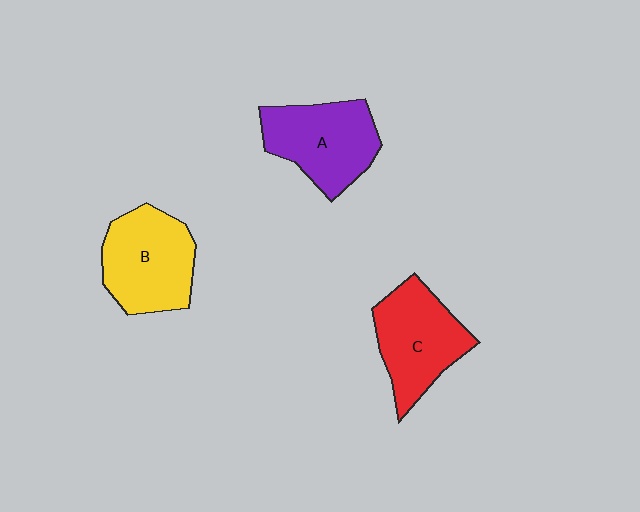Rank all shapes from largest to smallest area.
From largest to smallest: B (yellow), A (purple), C (red).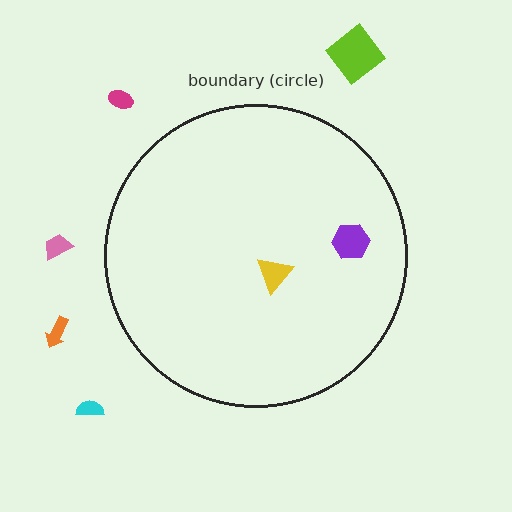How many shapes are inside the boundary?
2 inside, 5 outside.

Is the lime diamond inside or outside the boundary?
Outside.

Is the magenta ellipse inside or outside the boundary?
Outside.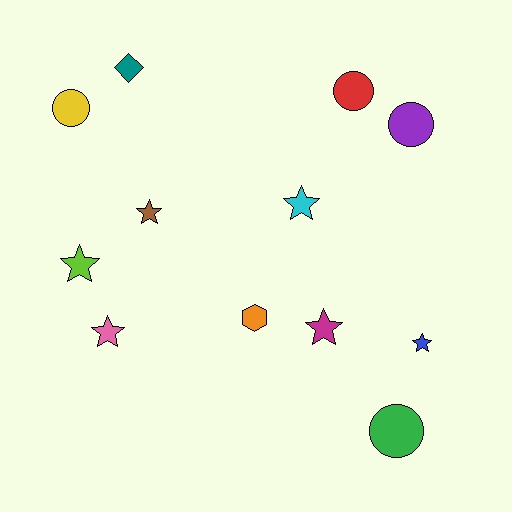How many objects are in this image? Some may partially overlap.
There are 12 objects.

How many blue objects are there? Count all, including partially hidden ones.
There is 1 blue object.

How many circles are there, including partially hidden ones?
There are 4 circles.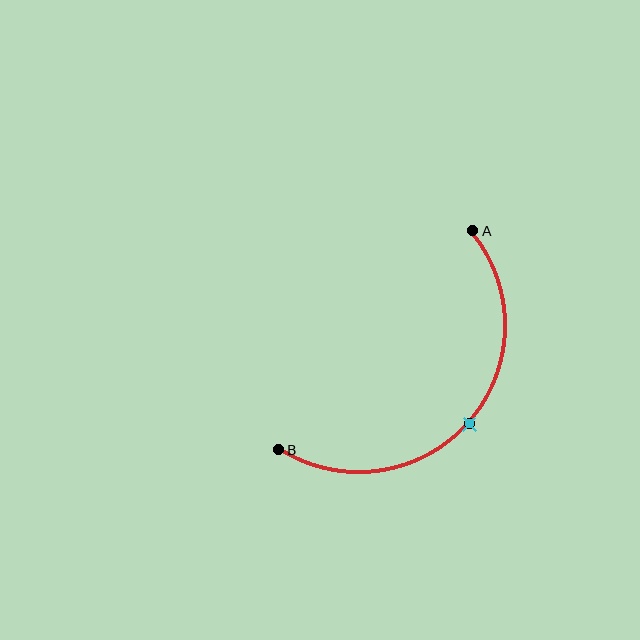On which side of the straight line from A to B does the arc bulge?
The arc bulges below and to the right of the straight line connecting A and B.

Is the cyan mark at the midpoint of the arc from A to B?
Yes. The cyan mark lies on the arc at equal arc-length from both A and B — it is the arc midpoint.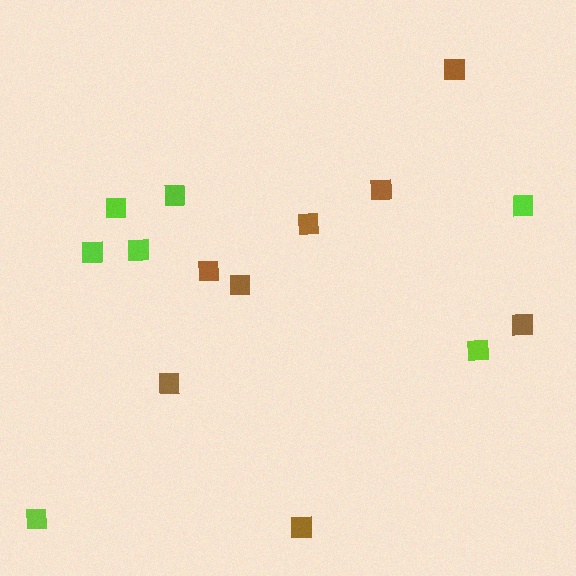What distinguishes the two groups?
There are 2 groups: one group of lime squares (7) and one group of brown squares (8).